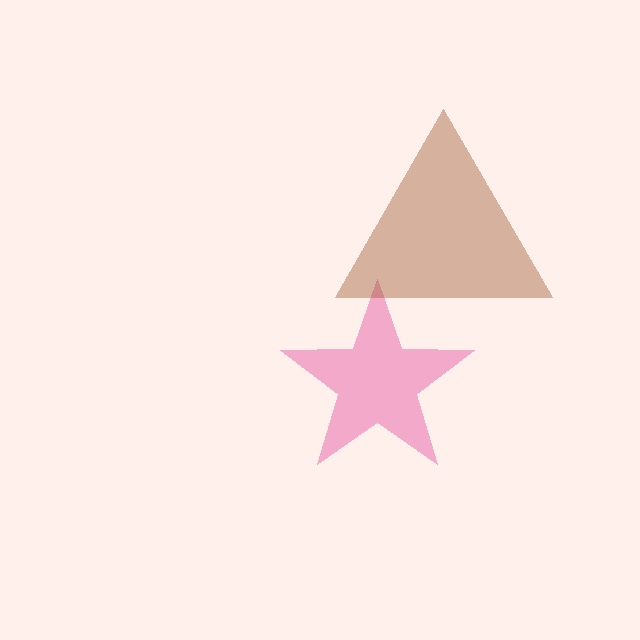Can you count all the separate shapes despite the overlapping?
Yes, there are 2 separate shapes.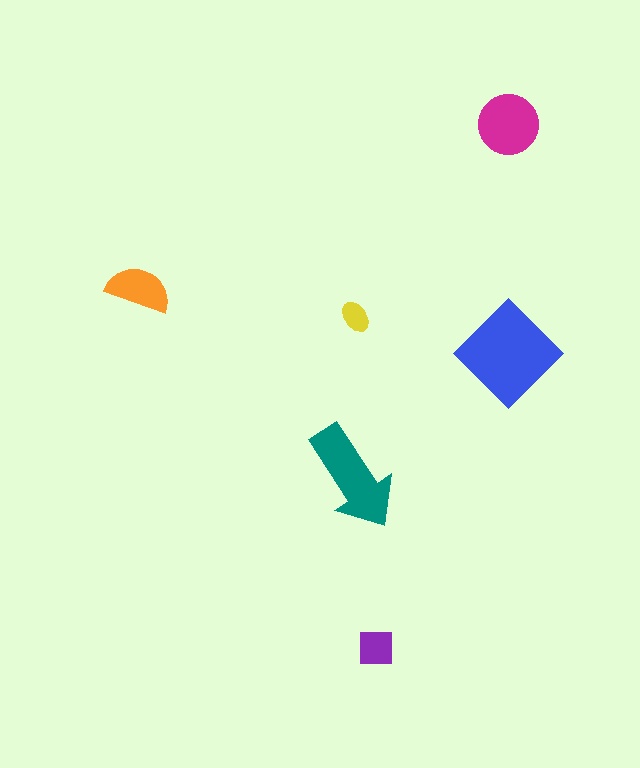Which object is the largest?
The blue diamond.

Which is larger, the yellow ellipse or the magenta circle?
The magenta circle.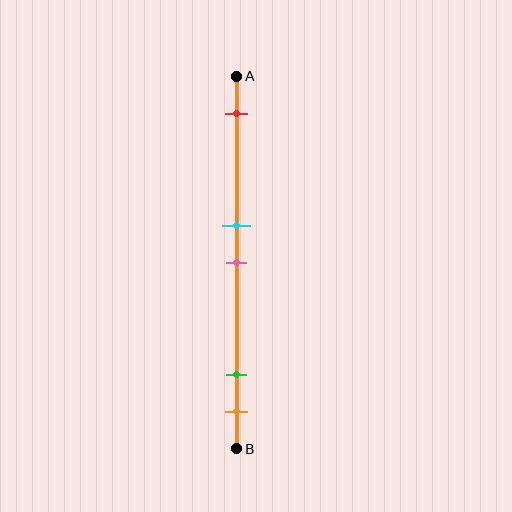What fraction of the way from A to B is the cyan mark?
The cyan mark is approximately 40% (0.4) of the way from A to B.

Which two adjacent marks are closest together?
The cyan and pink marks are the closest adjacent pair.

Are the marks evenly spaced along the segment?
No, the marks are not evenly spaced.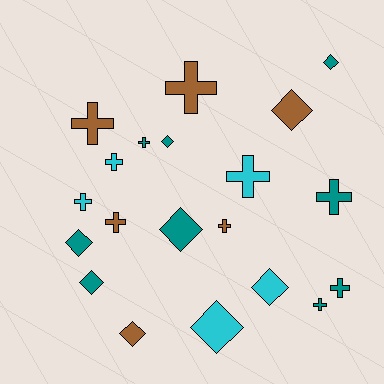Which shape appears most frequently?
Cross, with 11 objects.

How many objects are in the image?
There are 20 objects.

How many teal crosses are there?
There are 4 teal crosses.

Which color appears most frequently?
Teal, with 9 objects.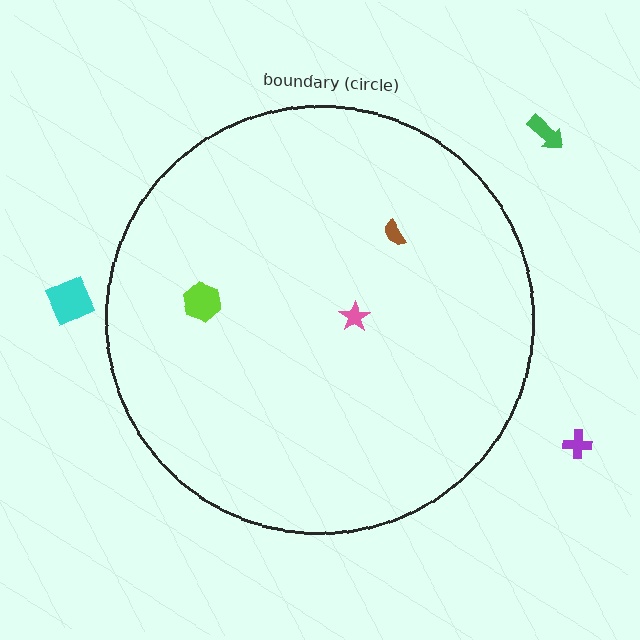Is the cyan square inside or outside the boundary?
Outside.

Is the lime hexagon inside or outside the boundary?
Inside.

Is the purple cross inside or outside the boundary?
Outside.